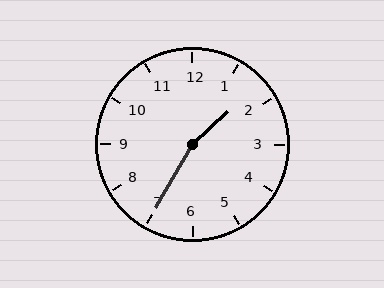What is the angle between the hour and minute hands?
Approximately 162 degrees.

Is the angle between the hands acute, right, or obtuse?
It is obtuse.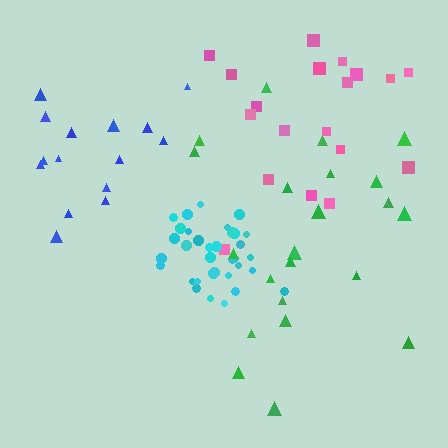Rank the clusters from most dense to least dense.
cyan, pink, blue, green.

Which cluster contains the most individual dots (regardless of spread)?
Cyan (34).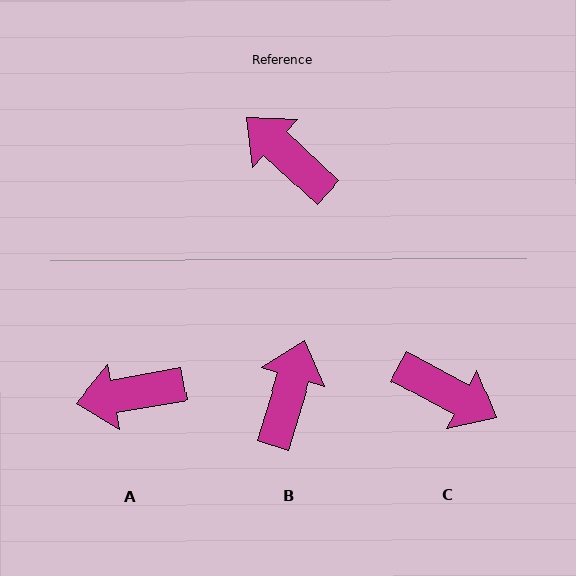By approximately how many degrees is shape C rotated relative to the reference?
Approximately 166 degrees clockwise.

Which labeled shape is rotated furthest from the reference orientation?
C, about 166 degrees away.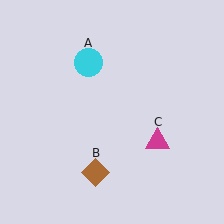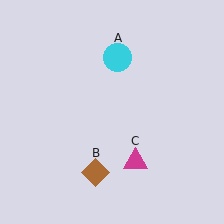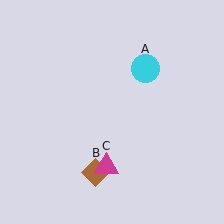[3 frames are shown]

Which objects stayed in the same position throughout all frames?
Brown diamond (object B) remained stationary.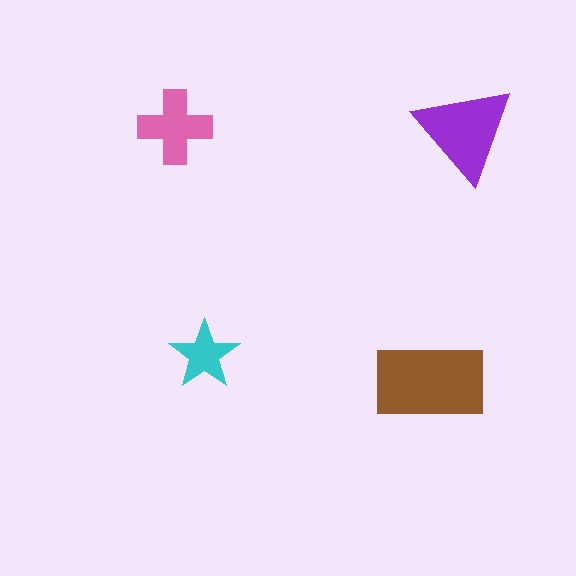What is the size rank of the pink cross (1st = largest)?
3rd.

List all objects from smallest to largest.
The cyan star, the pink cross, the purple triangle, the brown rectangle.